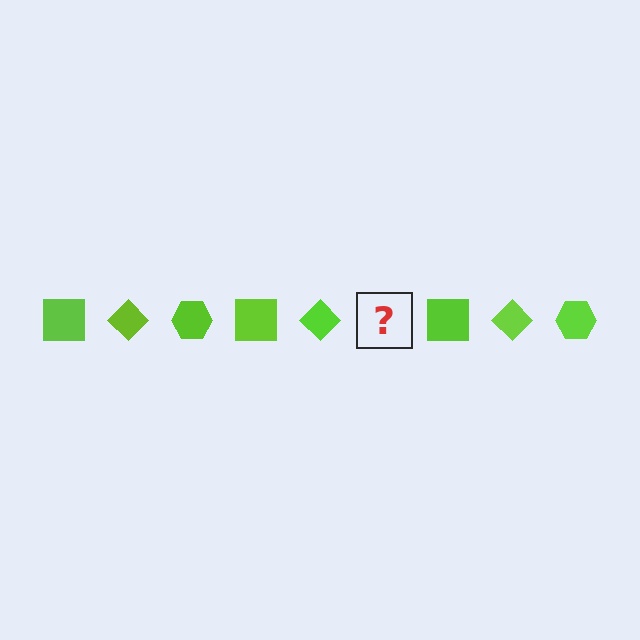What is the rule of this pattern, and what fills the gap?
The rule is that the pattern cycles through square, diamond, hexagon shapes in lime. The gap should be filled with a lime hexagon.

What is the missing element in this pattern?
The missing element is a lime hexagon.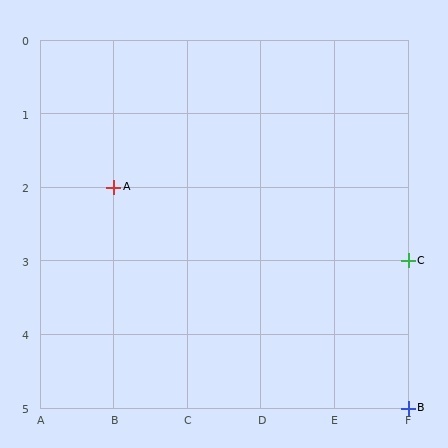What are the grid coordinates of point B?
Point B is at grid coordinates (F, 5).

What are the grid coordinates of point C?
Point C is at grid coordinates (F, 3).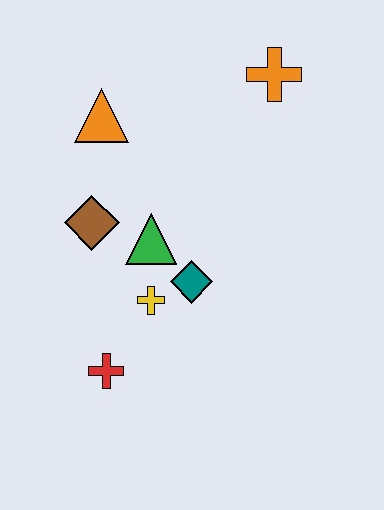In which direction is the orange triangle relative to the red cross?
The orange triangle is above the red cross.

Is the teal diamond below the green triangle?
Yes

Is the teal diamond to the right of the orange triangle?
Yes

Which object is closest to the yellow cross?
The teal diamond is closest to the yellow cross.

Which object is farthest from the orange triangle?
The red cross is farthest from the orange triangle.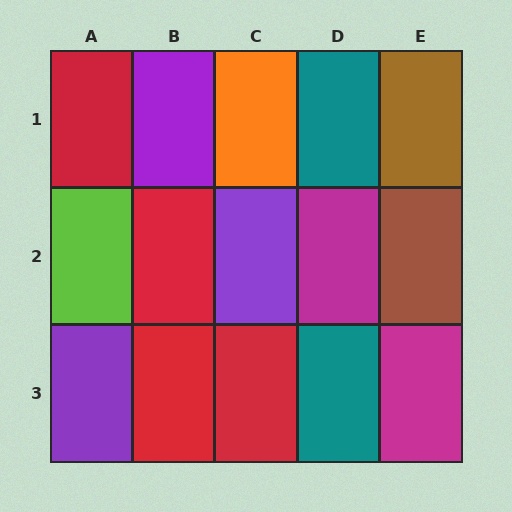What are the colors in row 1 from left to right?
Red, purple, orange, teal, brown.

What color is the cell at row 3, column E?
Magenta.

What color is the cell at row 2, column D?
Magenta.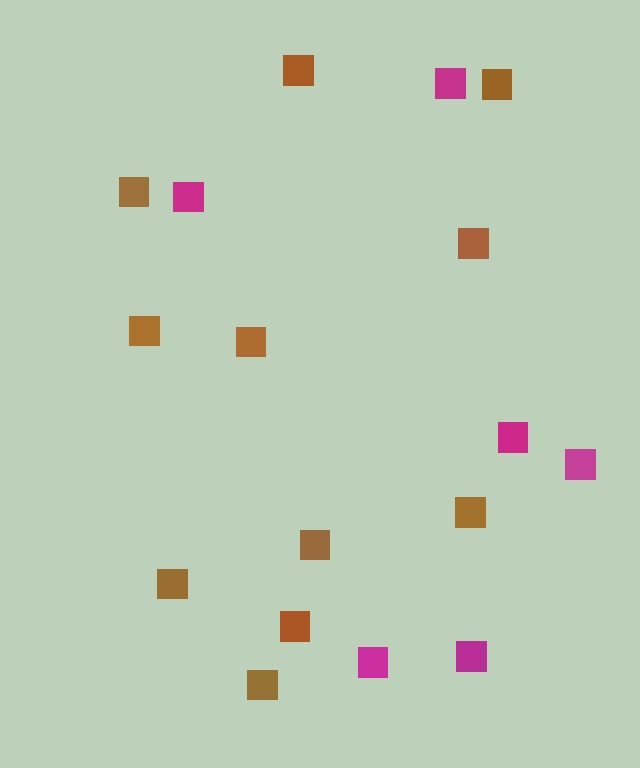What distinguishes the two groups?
There are 2 groups: one group of magenta squares (6) and one group of brown squares (11).